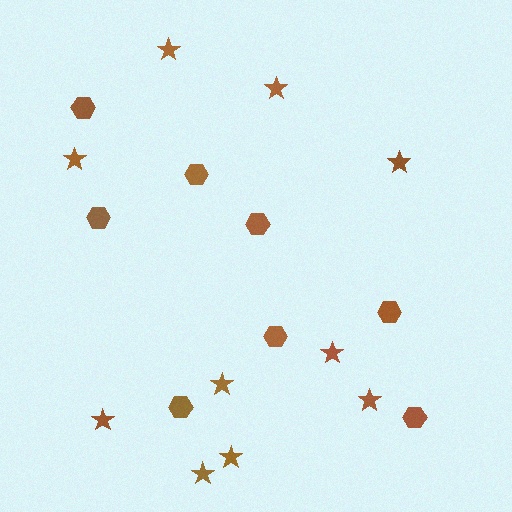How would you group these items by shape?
There are 2 groups: one group of stars (10) and one group of hexagons (8).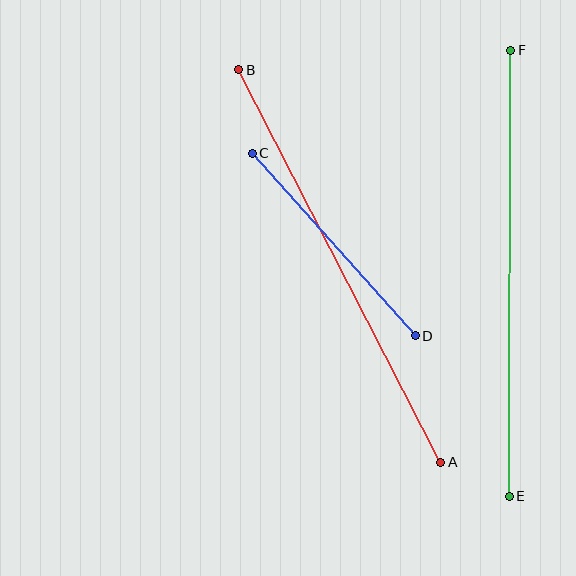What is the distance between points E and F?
The distance is approximately 446 pixels.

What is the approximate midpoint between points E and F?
The midpoint is at approximately (510, 273) pixels.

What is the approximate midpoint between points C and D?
The midpoint is at approximately (334, 244) pixels.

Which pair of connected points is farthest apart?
Points E and F are farthest apart.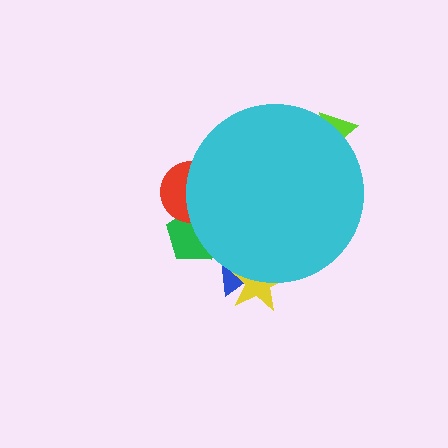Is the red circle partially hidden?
Yes, the red circle is partially hidden behind the cyan circle.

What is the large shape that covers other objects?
A cyan circle.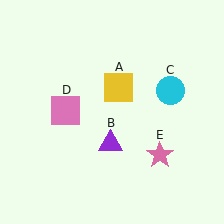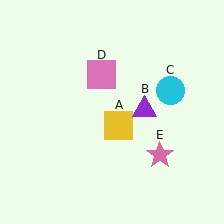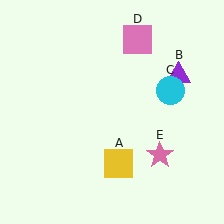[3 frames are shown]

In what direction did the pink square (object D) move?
The pink square (object D) moved up and to the right.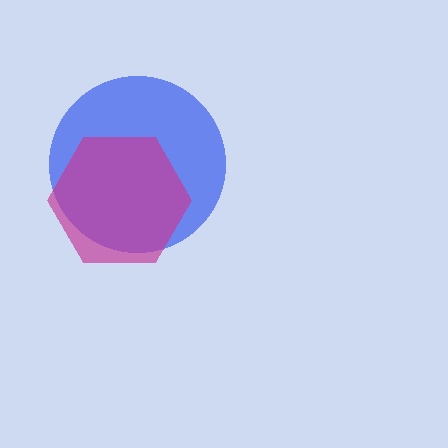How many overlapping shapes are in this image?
There are 2 overlapping shapes in the image.